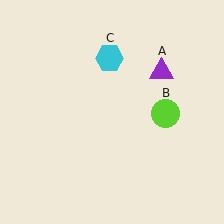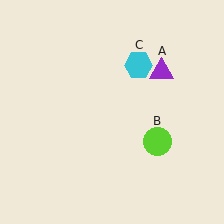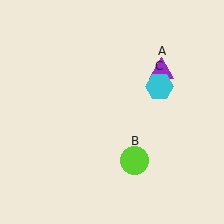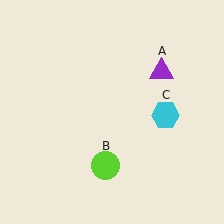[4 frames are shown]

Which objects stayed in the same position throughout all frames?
Purple triangle (object A) remained stationary.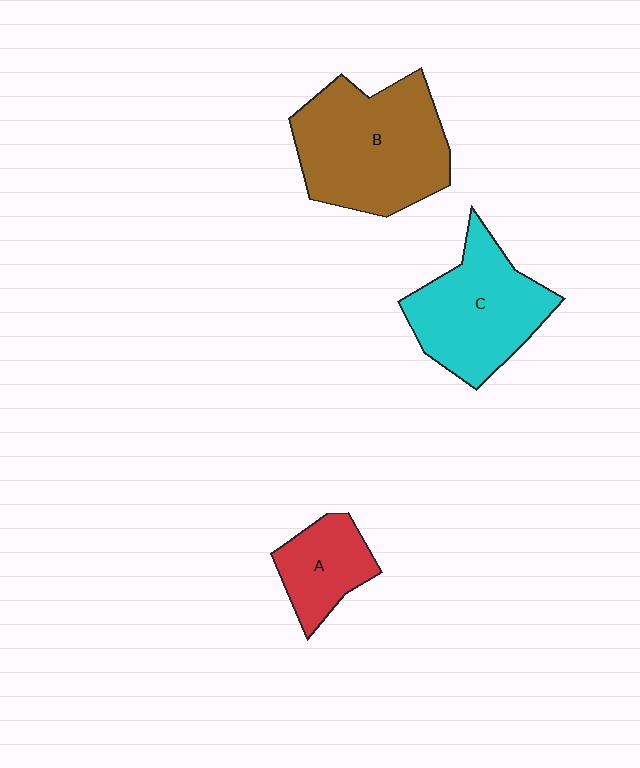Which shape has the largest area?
Shape B (brown).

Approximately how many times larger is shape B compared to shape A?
Approximately 2.3 times.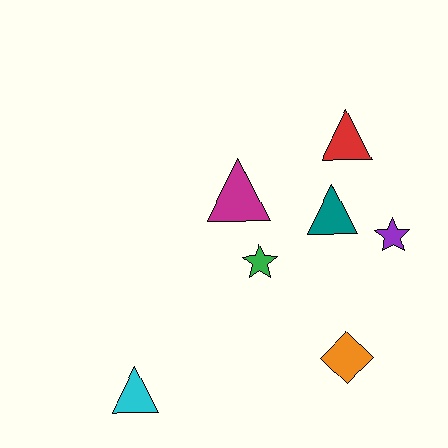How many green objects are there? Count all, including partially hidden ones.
There is 1 green object.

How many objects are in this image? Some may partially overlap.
There are 7 objects.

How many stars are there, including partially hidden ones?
There are 2 stars.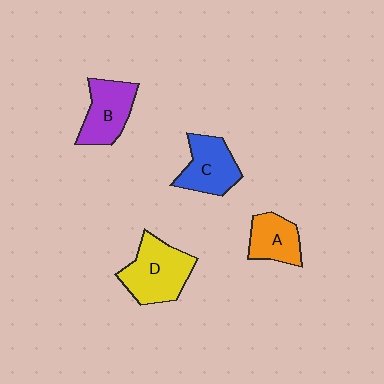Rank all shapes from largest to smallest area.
From largest to smallest: D (yellow), B (purple), C (blue), A (orange).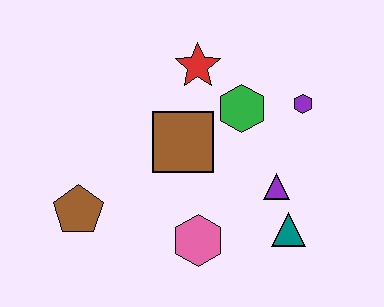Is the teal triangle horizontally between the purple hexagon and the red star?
Yes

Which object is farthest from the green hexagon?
The brown pentagon is farthest from the green hexagon.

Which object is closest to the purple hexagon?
The green hexagon is closest to the purple hexagon.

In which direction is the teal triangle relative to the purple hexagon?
The teal triangle is below the purple hexagon.